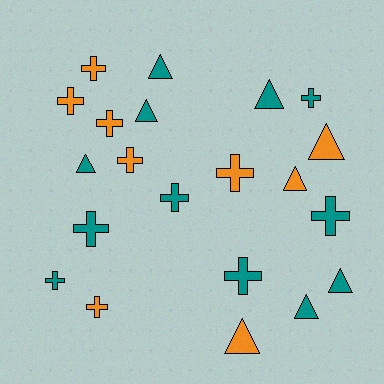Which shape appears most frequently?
Cross, with 12 objects.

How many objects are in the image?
There are 21 objects.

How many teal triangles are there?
There are 6 teal triangles.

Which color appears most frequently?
Teal, with 12 objects.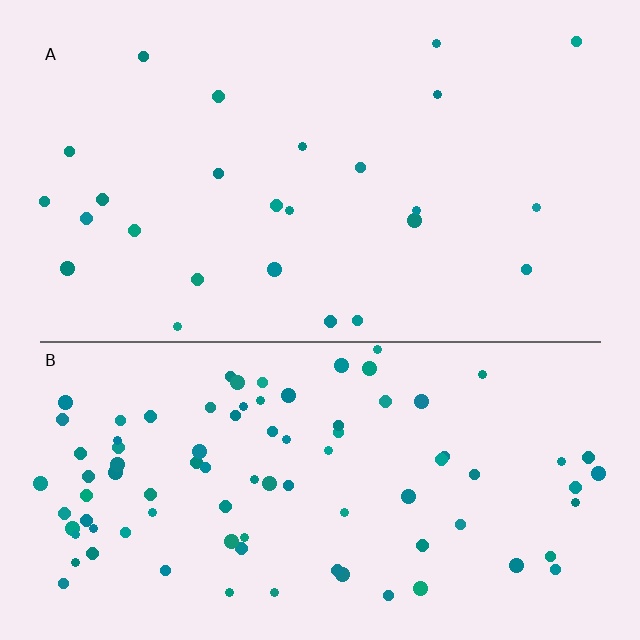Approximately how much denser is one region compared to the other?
Approximately 3.5× — region B over region A.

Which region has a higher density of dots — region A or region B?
B (the bottom).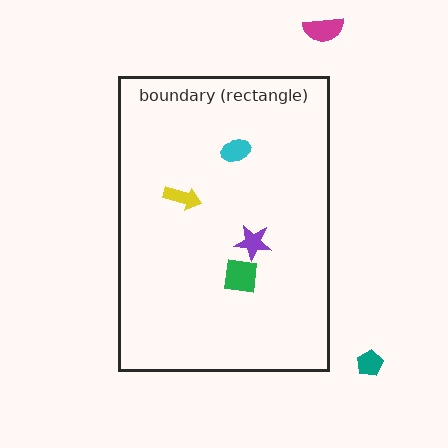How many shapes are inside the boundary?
4 inside, 2 outside.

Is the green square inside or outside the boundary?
Inside.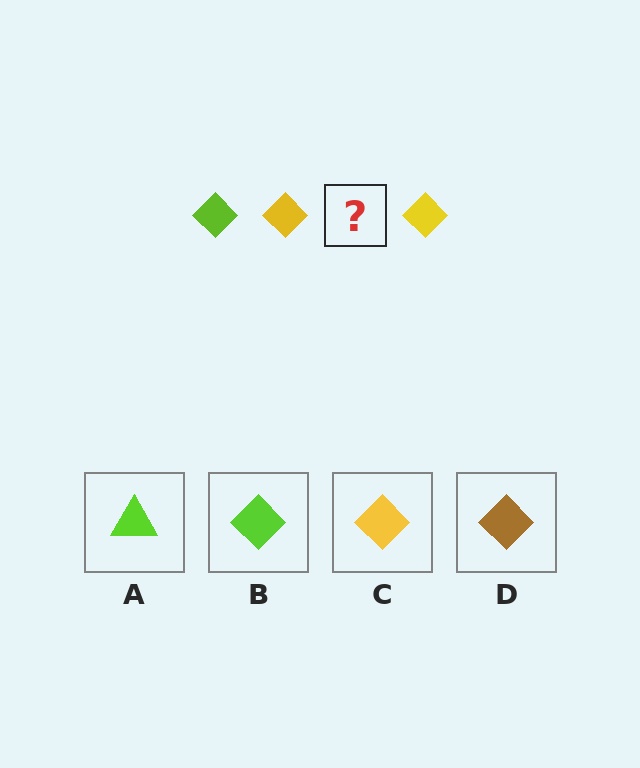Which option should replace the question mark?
Option B.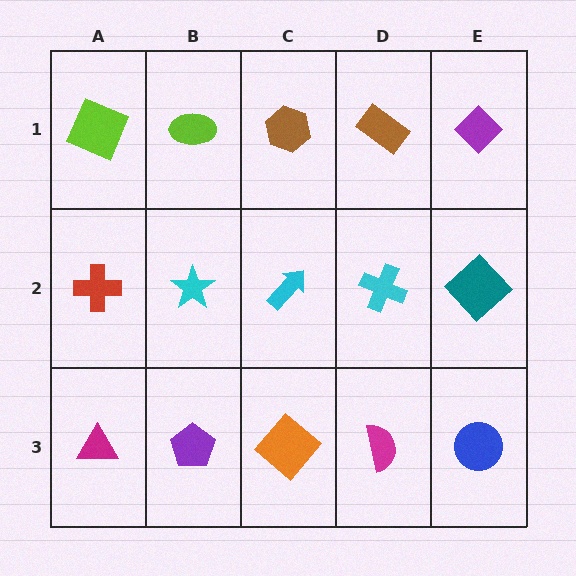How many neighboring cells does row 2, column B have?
4.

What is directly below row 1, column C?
A cyan arrow.